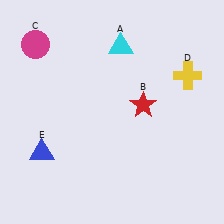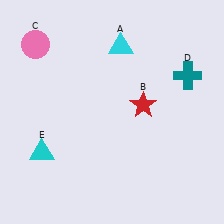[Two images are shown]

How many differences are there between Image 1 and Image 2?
There are 3 differences between the two images.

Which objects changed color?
C changed from magenta to pink. D changed from yellow to teal. E changed from blue to cyan.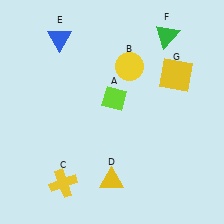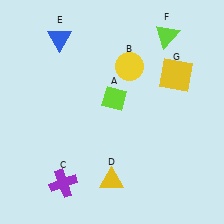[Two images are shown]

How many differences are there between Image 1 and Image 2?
There are 2 differences between the two images.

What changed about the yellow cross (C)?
In Image 1, C is yellow. In Image 2, it changed to purple.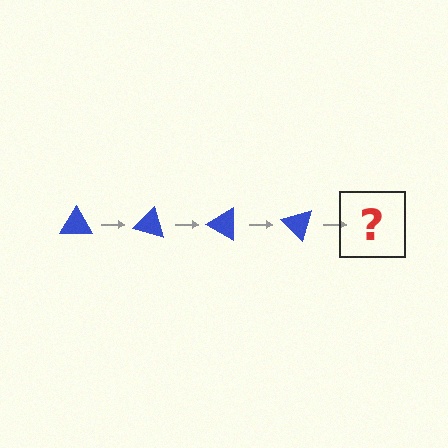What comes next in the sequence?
The next element should be a blue triangle rotated 60 degrees.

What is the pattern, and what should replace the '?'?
The pattern is that the triangle rotates 15 degrees each step. The '?' should be a blue triangle rotated 60 degrees.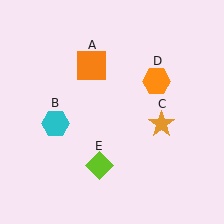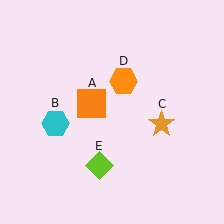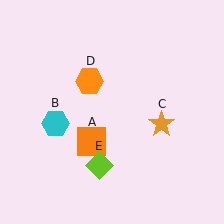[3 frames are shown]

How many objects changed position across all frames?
2 objects changed position: orange square (object A), orange hexagon (object D).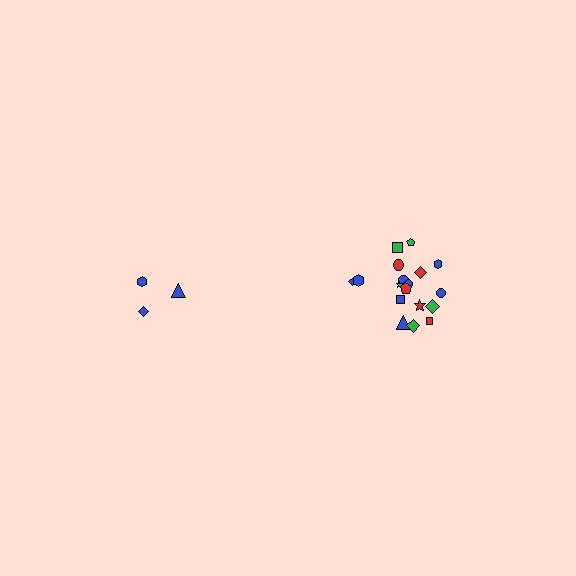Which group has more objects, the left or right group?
The right group.